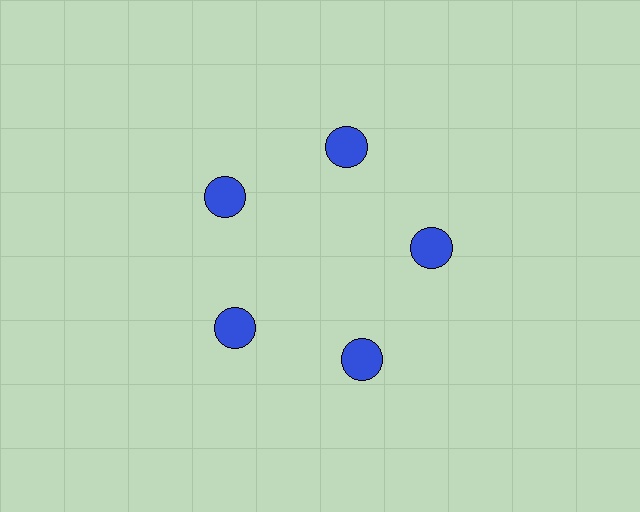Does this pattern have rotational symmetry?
Yes, this pattern has 5-fold rotational symmetry. It looks the same after rotating 72 degrees around the center.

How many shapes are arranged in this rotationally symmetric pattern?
There are 5 shapes, arranged in 5 groups of 1.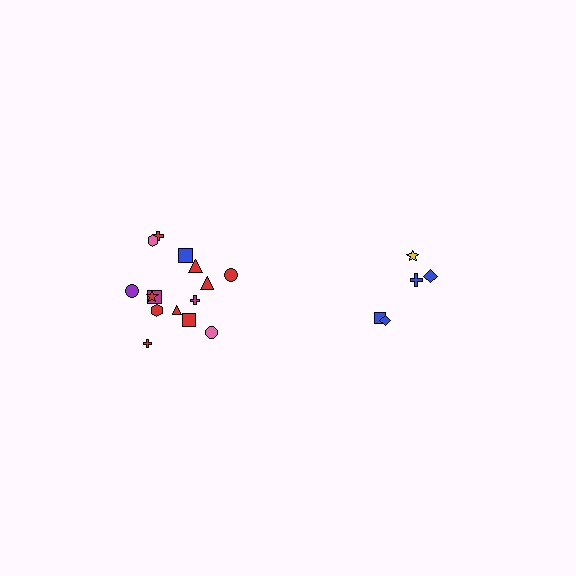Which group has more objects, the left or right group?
The left group.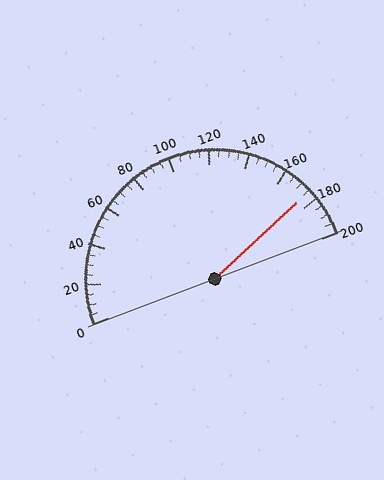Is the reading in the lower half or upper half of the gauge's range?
The reading is in the upper half of the range (0 to 200).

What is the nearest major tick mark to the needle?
The nearest major tick mark is 180.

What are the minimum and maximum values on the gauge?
The gauge ranges from 0 to 200.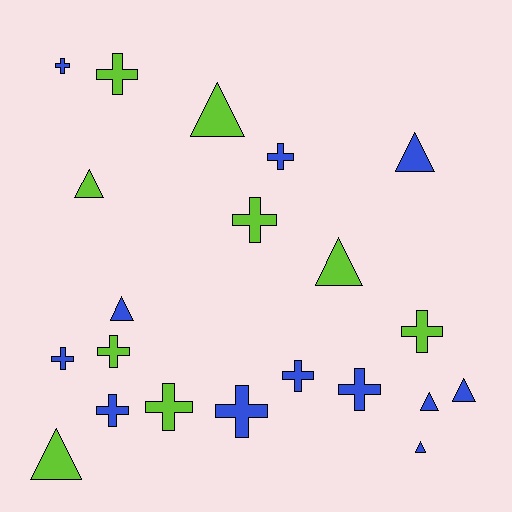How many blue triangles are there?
There are 5 blue triangles.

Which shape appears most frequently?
Cross, with 12 objects.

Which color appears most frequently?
Blue, with 12 objects.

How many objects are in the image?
There are 21 objects.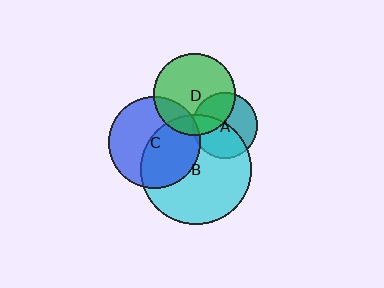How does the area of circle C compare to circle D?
Approximately 1.3 times.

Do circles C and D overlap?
Yes.